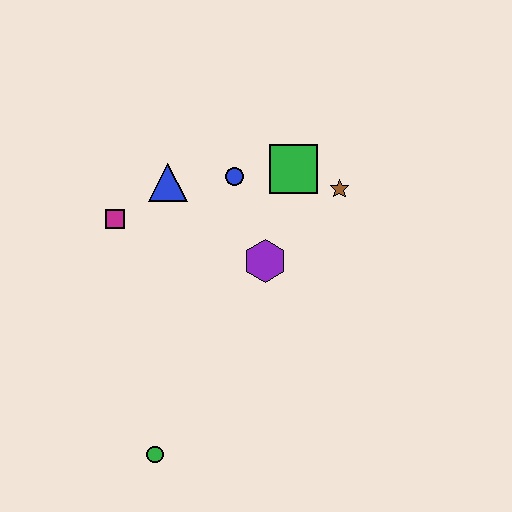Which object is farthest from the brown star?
The green circle is farthest from the brown star.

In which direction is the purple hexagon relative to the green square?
The purple hexagon is below the green square.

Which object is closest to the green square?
The brown star is closest to the green square.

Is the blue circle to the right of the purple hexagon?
No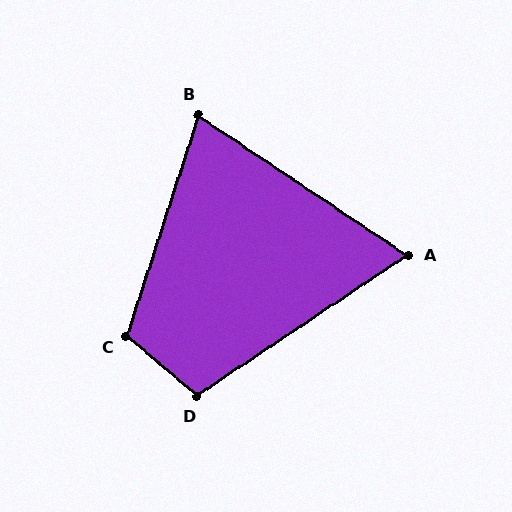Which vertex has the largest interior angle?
C, at approximately 113 degrees.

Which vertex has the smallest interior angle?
A, at approximately 67 degrees.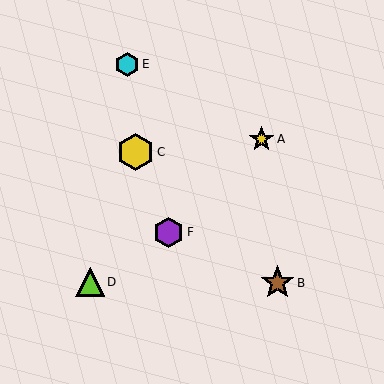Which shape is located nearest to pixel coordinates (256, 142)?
The yellow star (labeled A) at (262, 139) is nearest to that location.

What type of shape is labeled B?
Shape B is a brown star.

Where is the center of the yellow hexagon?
The center of the yellow hexagon is at (136, 152).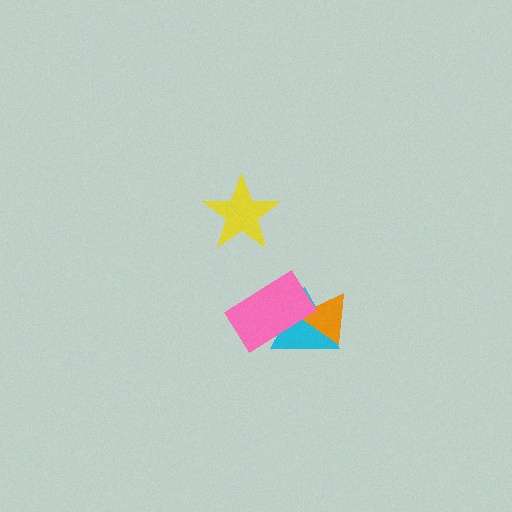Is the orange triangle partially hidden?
Yes, it is partially covered by another shape.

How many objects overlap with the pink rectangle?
2 objects overlap with the pink rectangle.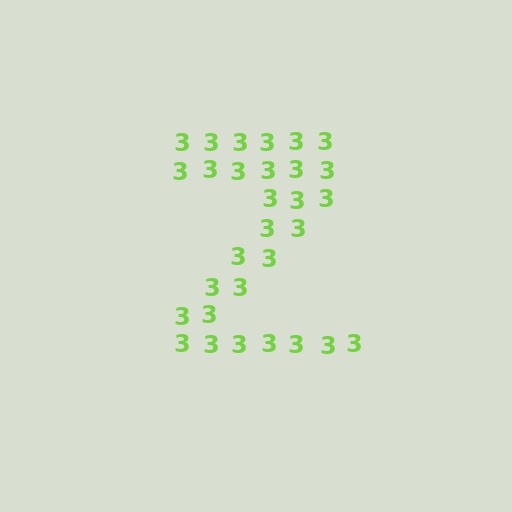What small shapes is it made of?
It is made of small digit 3's.